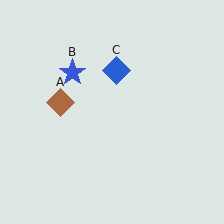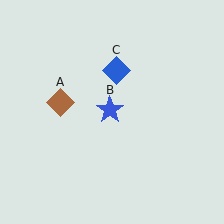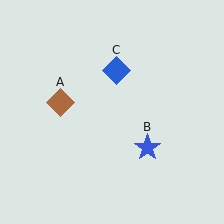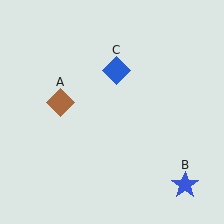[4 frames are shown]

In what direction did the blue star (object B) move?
The blue star (object B) moved down and to the right.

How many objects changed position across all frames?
1 object changed position: blue star (object B).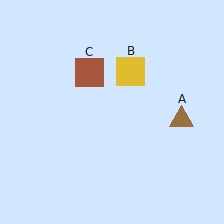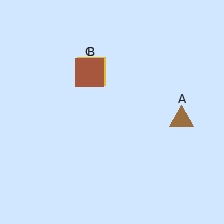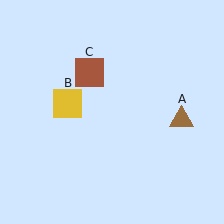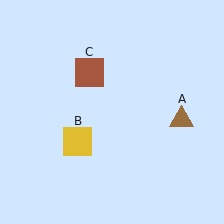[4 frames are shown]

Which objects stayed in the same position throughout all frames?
Brown triangle (object A) and brown square (object C) remained stationary.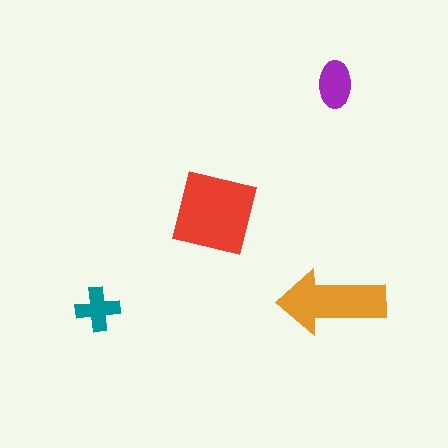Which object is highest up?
The purple ellipse is topmost.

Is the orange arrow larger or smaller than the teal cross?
Larger.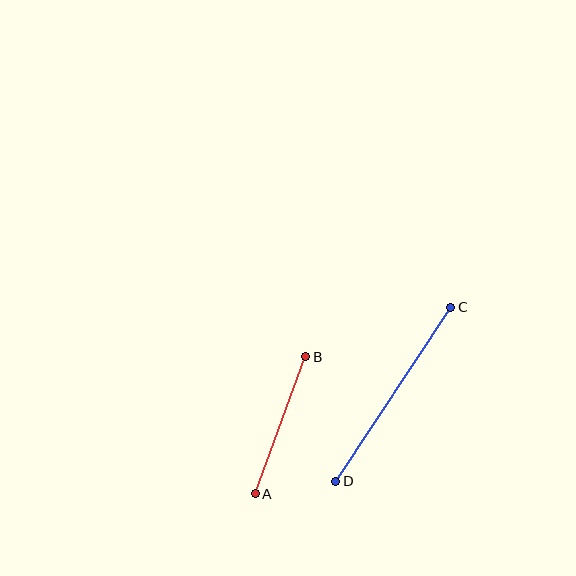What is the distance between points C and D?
The distance is approximately 209 pixels.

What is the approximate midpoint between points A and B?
The midpoint is at approximately (280, 425) pixels.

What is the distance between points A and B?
The distance is approximately 146 pixels.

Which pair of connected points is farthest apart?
Points C and D are farthest apart.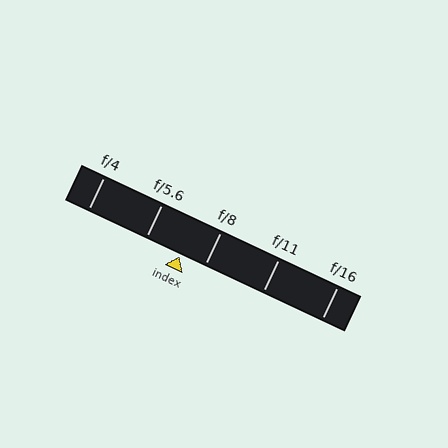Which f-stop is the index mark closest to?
The index mark is closest to f/8.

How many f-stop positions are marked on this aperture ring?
There are 5 f-stop positions marked.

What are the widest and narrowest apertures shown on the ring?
The widest aperture shown is f/4 and the narrowest is f/16.